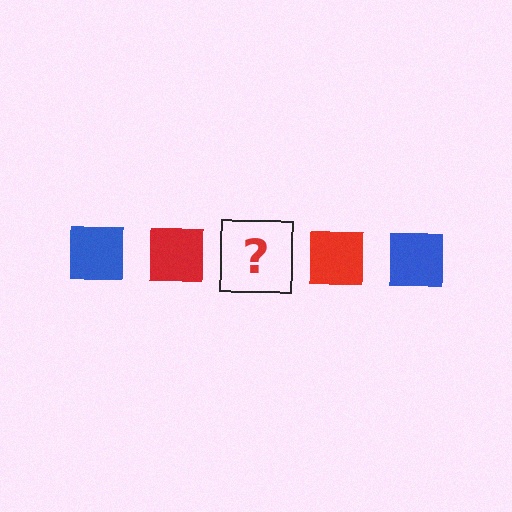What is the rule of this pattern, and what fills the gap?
The rule is that the pattern cycles through blue, red squares. The gap should be filled with a blue square.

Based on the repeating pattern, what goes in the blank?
The blank should be a blue square.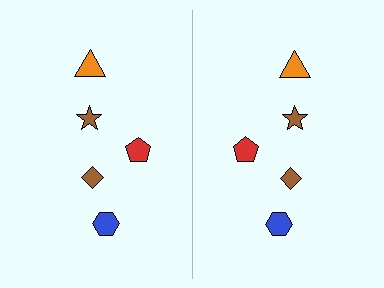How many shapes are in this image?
There are 10 shapes in this image.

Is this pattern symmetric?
Yes, this pattern has bilateral (reflection) symmetry.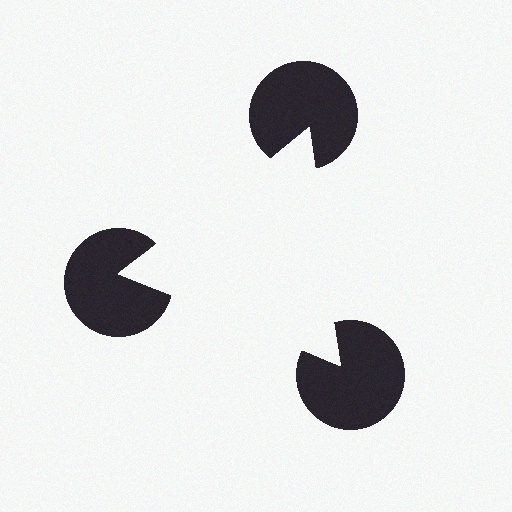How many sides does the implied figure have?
3 sides.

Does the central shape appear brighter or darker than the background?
It typically appears slightly brighter than the background, even though no actual brightness change is drawn.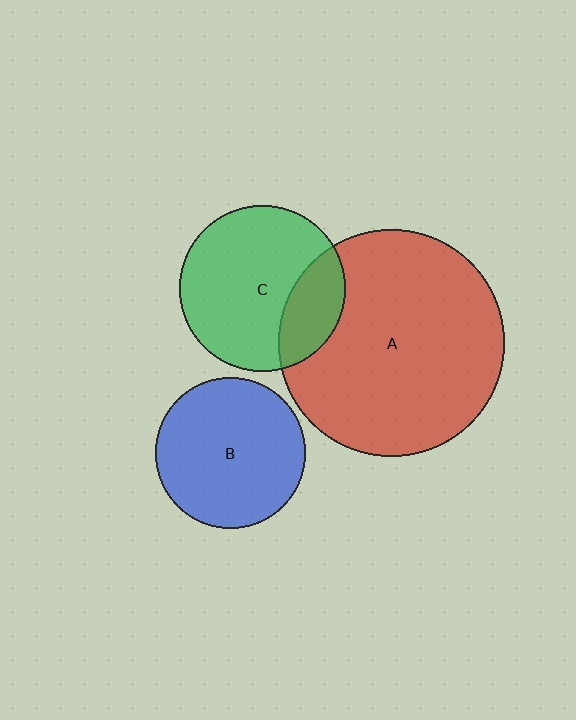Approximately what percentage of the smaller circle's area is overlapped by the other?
Approximately 25%.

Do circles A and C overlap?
Yes.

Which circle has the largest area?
Circle A (red).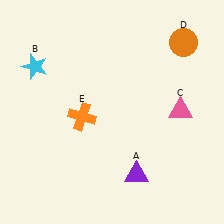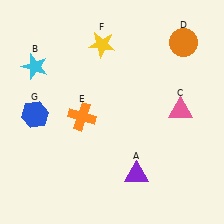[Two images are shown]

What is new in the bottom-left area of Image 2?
A blue hexagon (G) was added in the bottom-left area of Image 2.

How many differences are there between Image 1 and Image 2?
There are 2 differences between the two images.